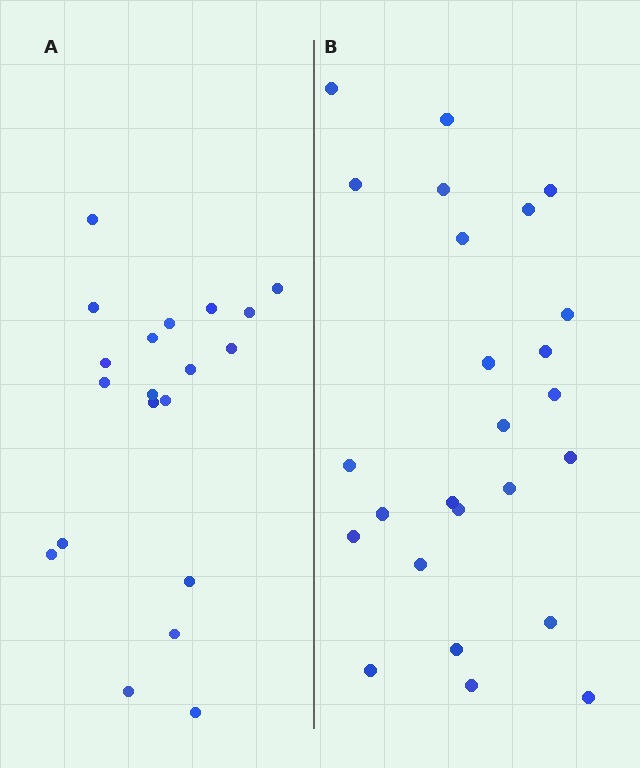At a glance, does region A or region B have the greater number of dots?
Region B (the right region) has more dots.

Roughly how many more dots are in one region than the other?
Region B has about 5 more dots than region A.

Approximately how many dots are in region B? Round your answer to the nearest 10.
About 20 dots. (The exact count is 25, which rounds to 20.)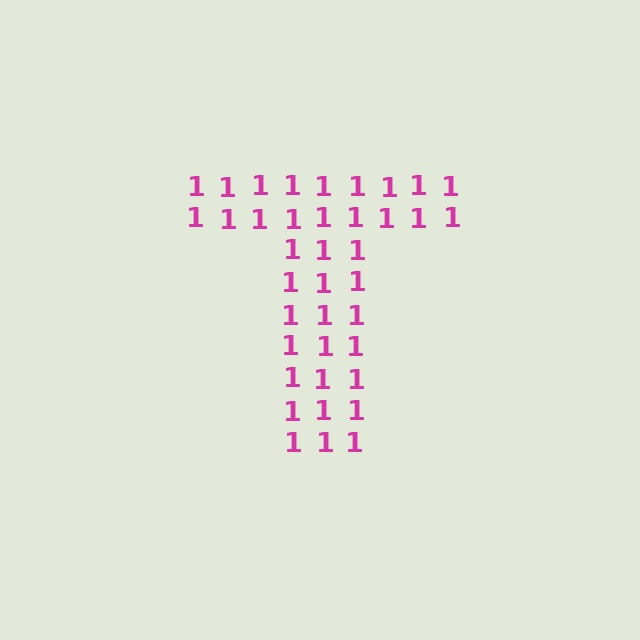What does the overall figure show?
The overall figure shows the letter T.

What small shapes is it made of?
It is made of small digit 1's.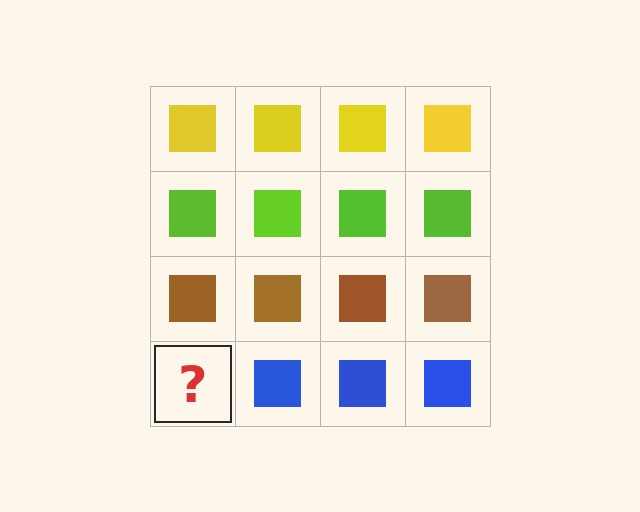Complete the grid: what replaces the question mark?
The question mark should be replaced with a blue square.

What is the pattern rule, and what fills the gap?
The rule is that each row has a consistent color. The gap should be filled with a blue square.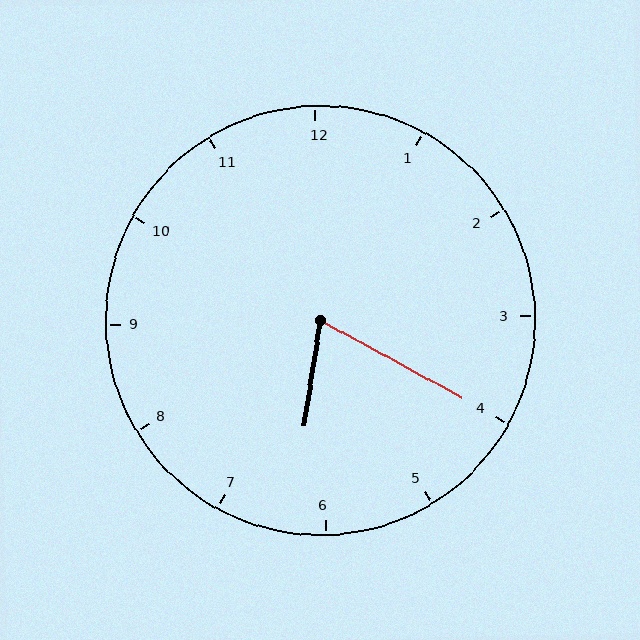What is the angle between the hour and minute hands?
Approximately 70 degrees.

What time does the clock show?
6:20.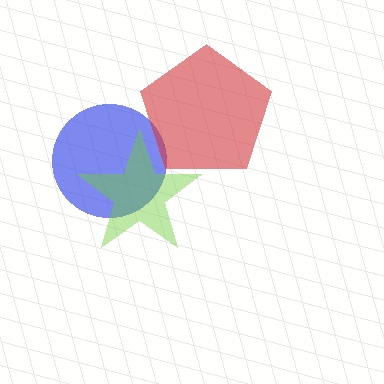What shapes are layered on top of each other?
The layered shapes are: a blue circle, a lime star, a red pentagon.